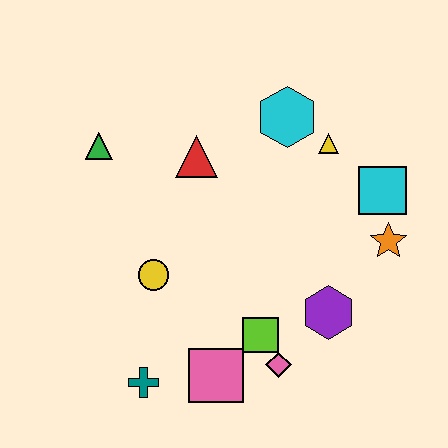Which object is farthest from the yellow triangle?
The teal cross is farthest from the yellow triangle.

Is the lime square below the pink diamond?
No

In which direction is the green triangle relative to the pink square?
The green triangle is above the pink square.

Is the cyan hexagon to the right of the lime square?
Yes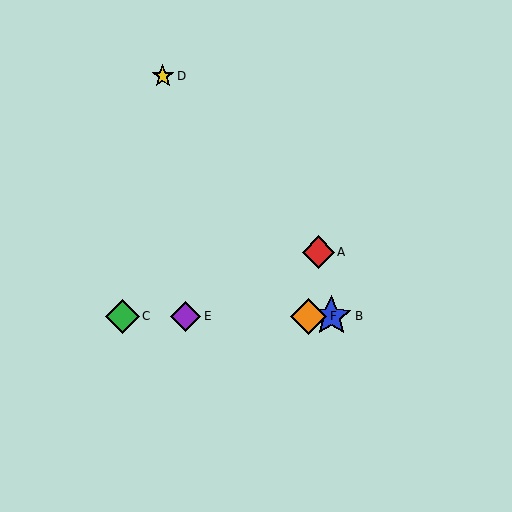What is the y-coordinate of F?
Object F is at y≈316.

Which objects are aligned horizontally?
Objects B, C, E, F are aligned horizontally.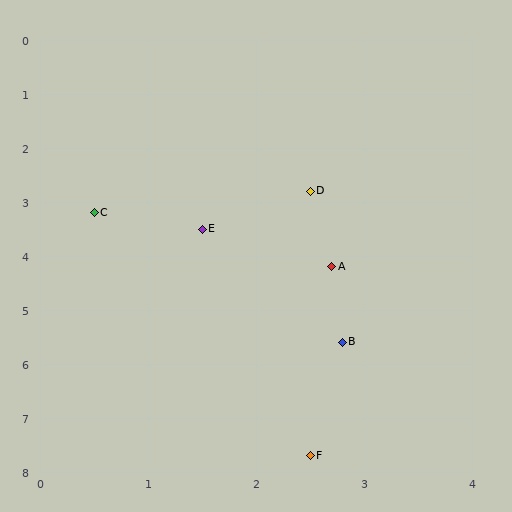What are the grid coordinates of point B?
Point B is at approximately (2.8, 5.6).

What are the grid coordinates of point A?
Point A is at approximately (2.7, 4.2).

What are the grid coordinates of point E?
Point E is at approximately (1.5, 3.5).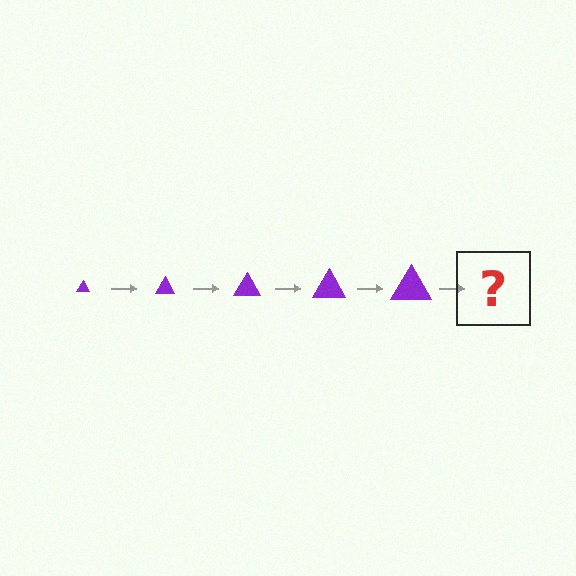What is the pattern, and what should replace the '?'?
The pattern is that the triangle gets progressively larger each step. The '?' should be a purple triangle, larger than the previous one.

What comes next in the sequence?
The next element should be a purple triangle, larger than the previous one.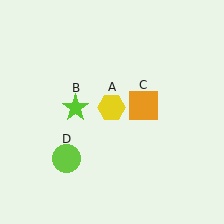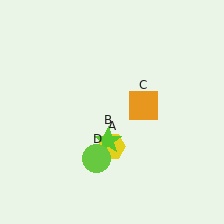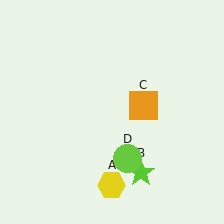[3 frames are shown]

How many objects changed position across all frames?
3 objects changed position: yellow hexagon (object A), lime star (object B), lime circle (object D).